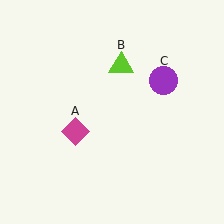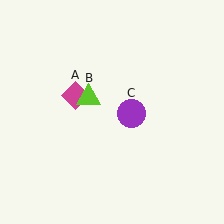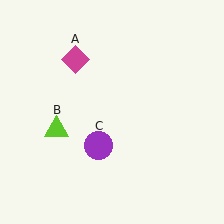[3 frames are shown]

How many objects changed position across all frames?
3 objects changed position: magenta diamond (object A), lime triangle (object B), purple circle (object C).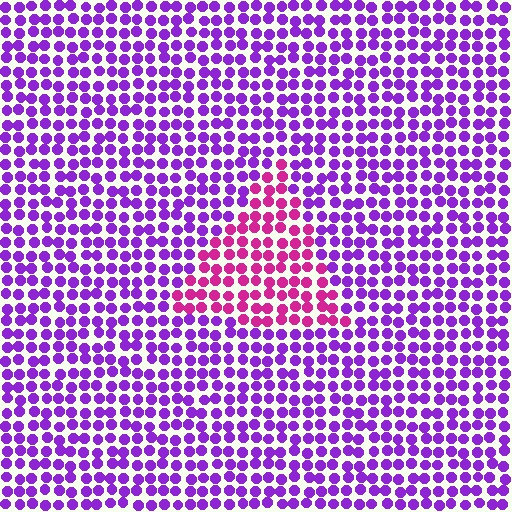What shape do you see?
I see a triangle.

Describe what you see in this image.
The image is filled with small purple elements in a uniform arrangement. A triangle-shaped region is visible where the elements are tinted to a slightly different hue, forming a subtle color boundary.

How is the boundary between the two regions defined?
The boundary is defined purely by a slight shift in hue (about 44 degrees). Spacing, size, and orientation are identical on both sides.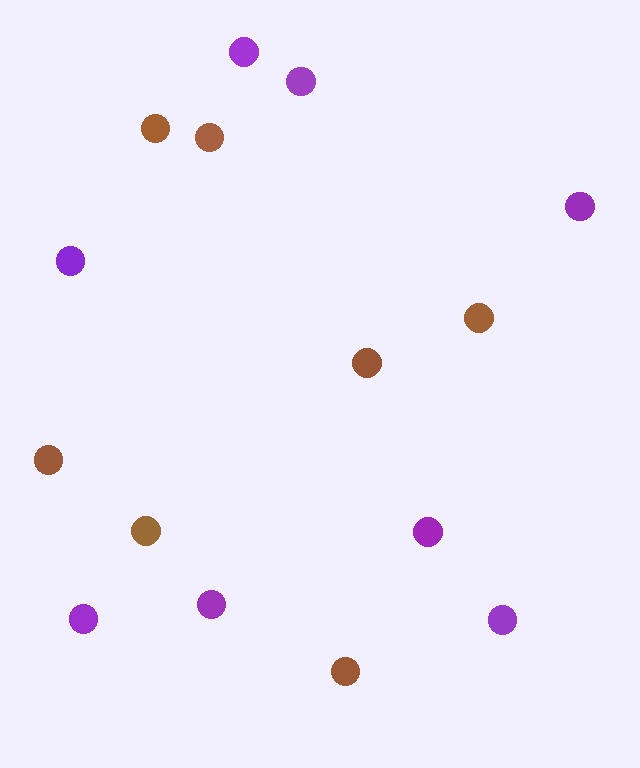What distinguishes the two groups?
There are 2 groups: one group of purple circles (8) and one group of brown circles (7).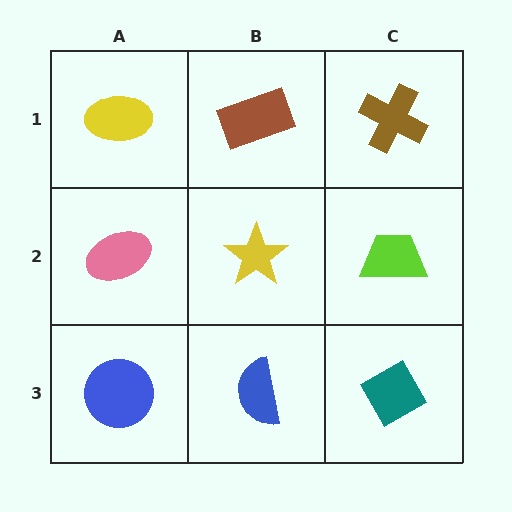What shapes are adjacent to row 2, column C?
A brown cross (row 1, column C), a teal diamond (row 3, column C), a yellow star (row 2, column B).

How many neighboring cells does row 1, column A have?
2.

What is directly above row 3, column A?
A pink ellipse.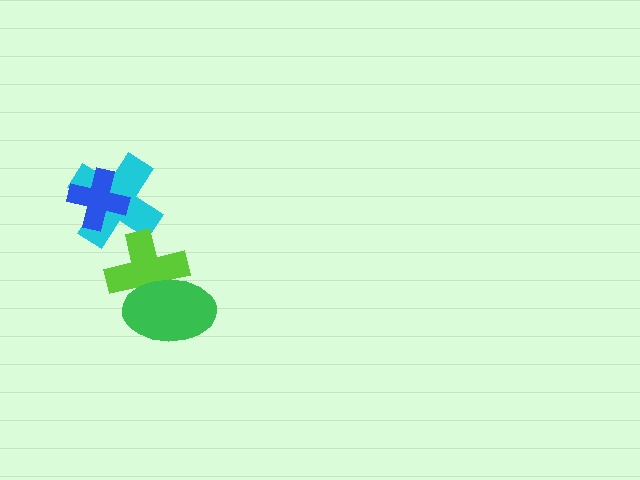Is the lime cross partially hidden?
Yes, it is partially covered by another shape.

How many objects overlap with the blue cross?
1 object overlaps with the blue cross.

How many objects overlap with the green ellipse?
1 object overlaps with the green ellipse.